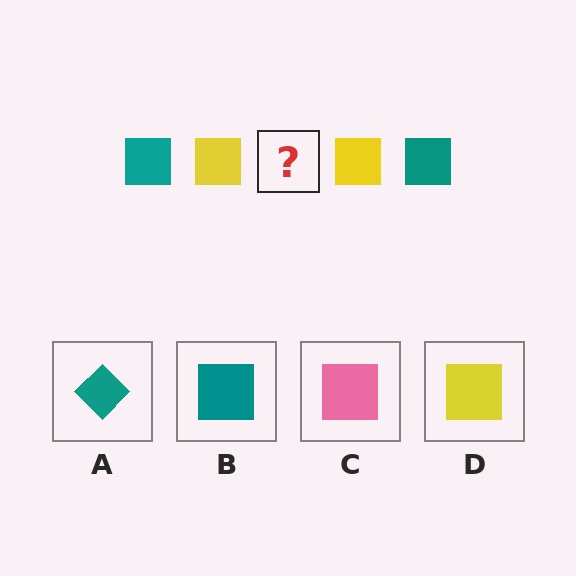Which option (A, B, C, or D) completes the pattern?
B.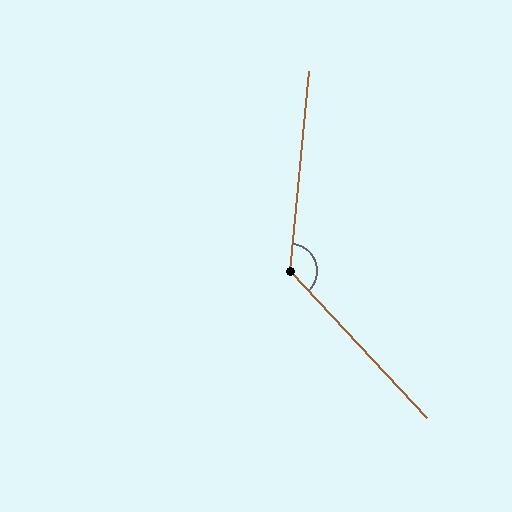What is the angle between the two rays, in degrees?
Approximately 132 degrees.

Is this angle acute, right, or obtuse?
It is obtuse.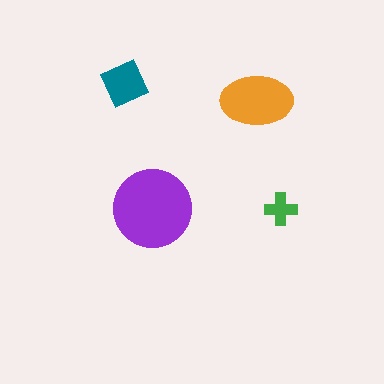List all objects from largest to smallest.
The purple circle, the orange ellipse, the teal diamond, the green cross.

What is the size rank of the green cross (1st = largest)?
4th.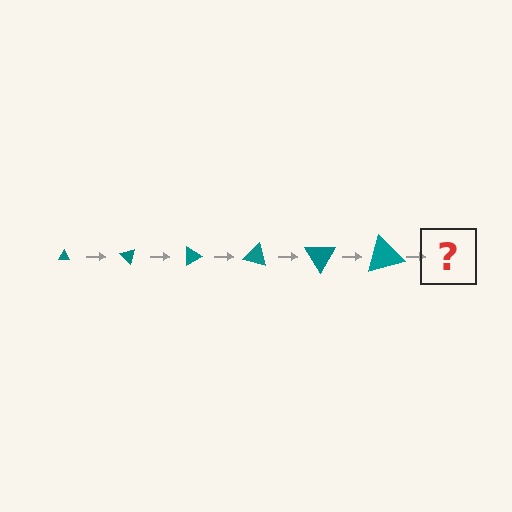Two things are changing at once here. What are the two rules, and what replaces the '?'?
The two rules are that the triangle grows larger each step and it rotates 45 degrees each step. The '?' should be a triangle, larger than the previous one and rotated 270 degrees from the start.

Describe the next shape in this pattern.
It should be a triangle, larger than the previous one and rotated 270 degrees from the start.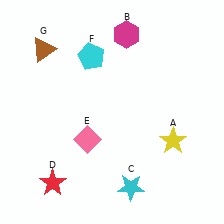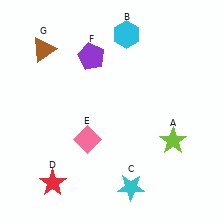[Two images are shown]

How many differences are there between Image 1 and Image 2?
There are 3 differences between the two images.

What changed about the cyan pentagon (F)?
In Image 1, F is cyan. In Image 2, it changed to purple.